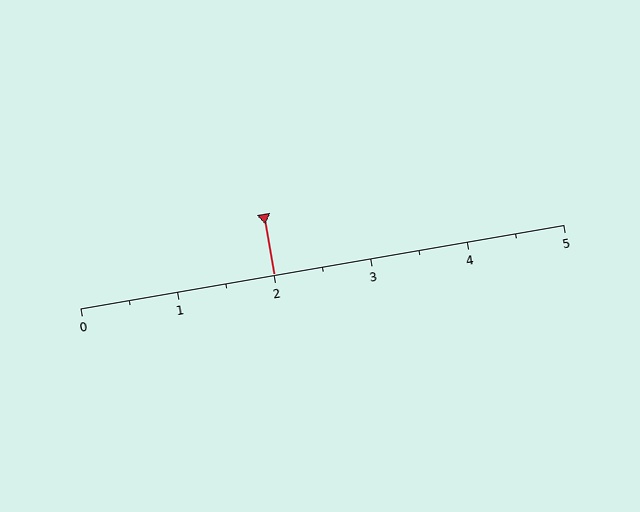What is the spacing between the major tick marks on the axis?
The major ticks are spaced 1 apart.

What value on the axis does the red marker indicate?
The marker indicates approximately 2.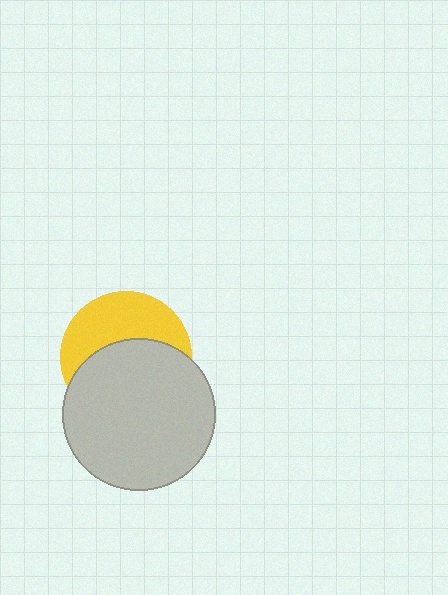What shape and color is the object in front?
The object in front is a light gray circle.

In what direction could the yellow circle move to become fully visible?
The yellow circle could move up. That would shift it out from behind the light gray circle entirely.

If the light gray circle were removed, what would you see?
You would see the complete yellow circle.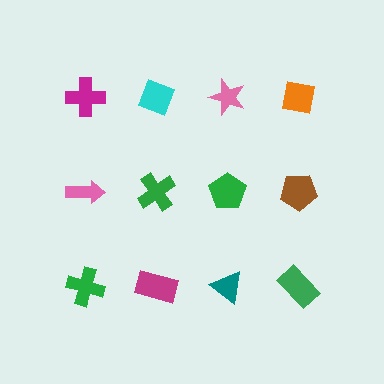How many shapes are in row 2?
4 shapes.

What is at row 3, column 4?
A green rectangle.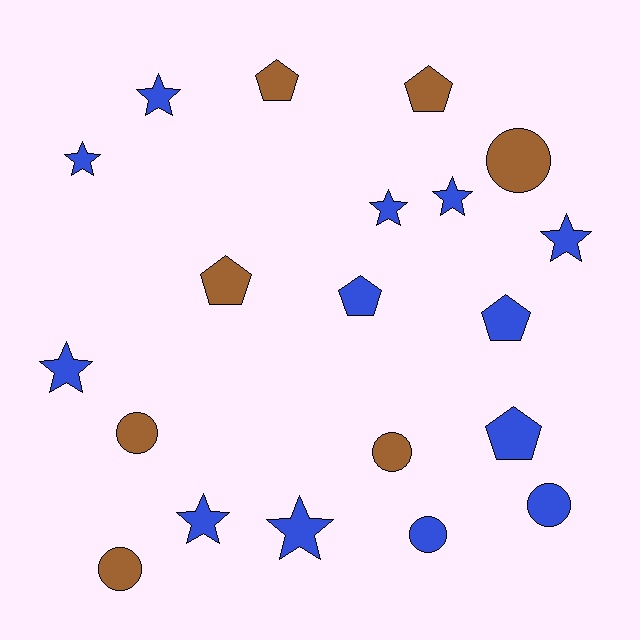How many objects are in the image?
There are 20 objects.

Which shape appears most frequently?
Star, with 8 objects.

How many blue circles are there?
There are 2 blue circles.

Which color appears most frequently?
Blue, with 13 objects.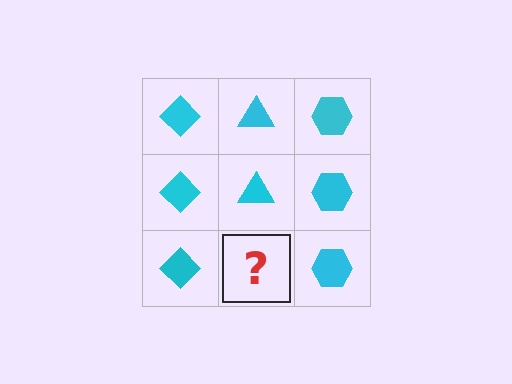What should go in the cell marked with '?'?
The missing cell should contain a cyan triangle.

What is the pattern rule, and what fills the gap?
The rule is that each column has a consistent shape. The gap should be filled with a cyan triangle.